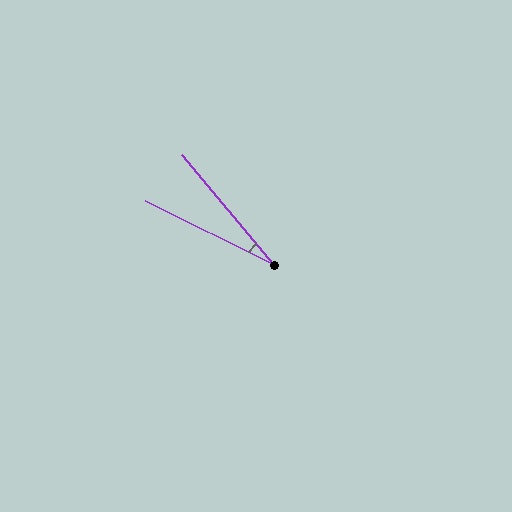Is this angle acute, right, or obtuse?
It is acute.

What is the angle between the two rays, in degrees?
Approximately 24 degrees.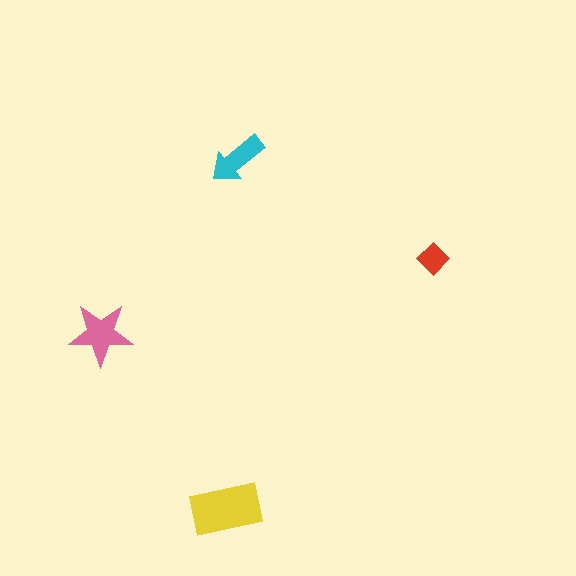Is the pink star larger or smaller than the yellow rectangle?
Smaller.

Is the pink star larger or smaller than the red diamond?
Larger.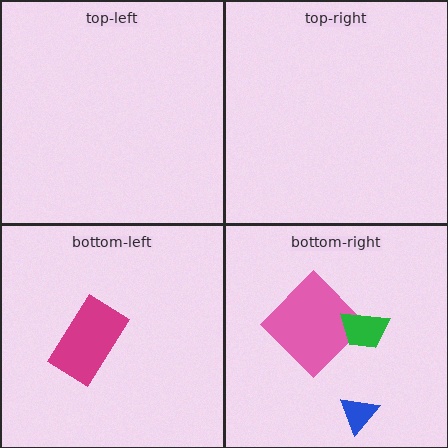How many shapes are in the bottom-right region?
3.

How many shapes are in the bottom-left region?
1.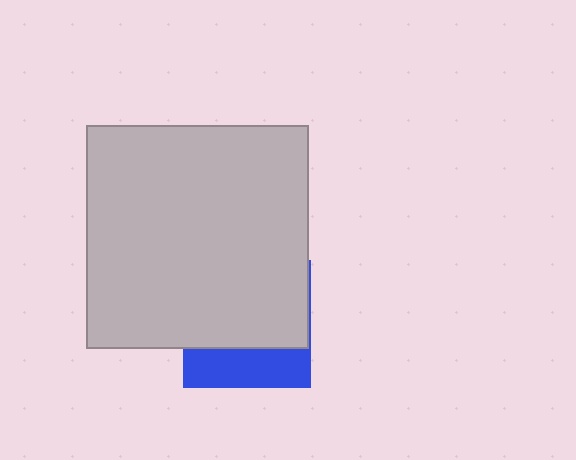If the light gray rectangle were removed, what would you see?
You would see the complete blue square.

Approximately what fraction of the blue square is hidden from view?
Roughly 69% of the blue square is hidden behind the light gray rectangle.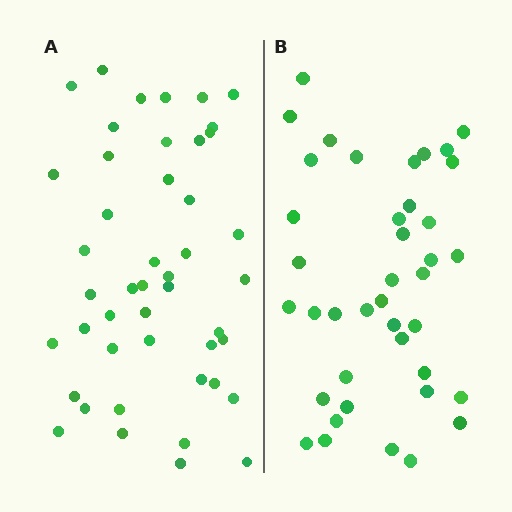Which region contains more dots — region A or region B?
Region A (the left region) has more dots.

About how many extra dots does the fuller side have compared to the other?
Region A has about 6 more dots than region B.